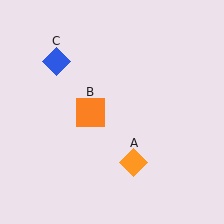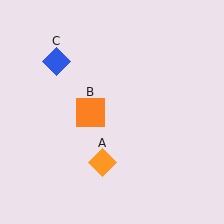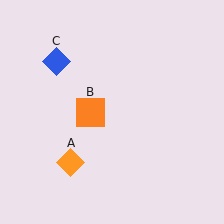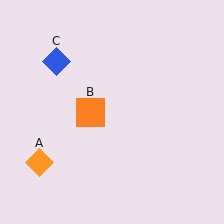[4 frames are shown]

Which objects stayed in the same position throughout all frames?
Orange square (object B) and blue diamond (object C) remained stationary.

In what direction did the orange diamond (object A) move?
The orange diamond (object A) moved left.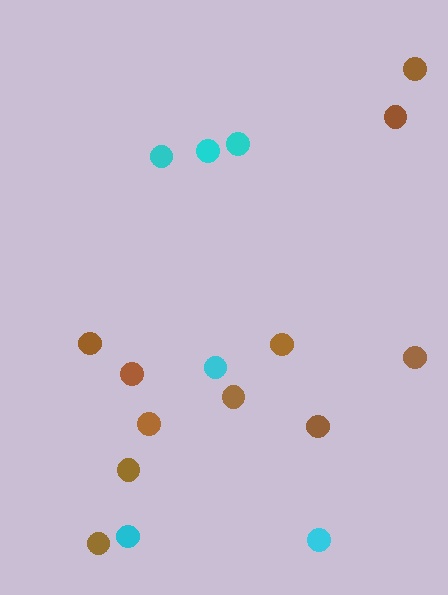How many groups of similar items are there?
There are 2 groups: one group of cyan circles (6) and one group of brown circles (11).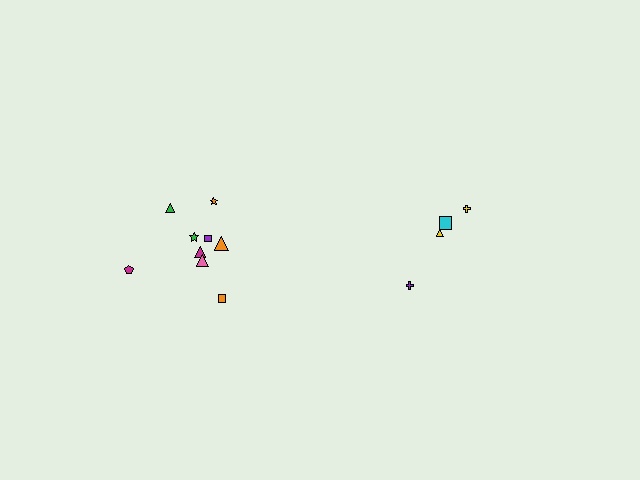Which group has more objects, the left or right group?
The left group.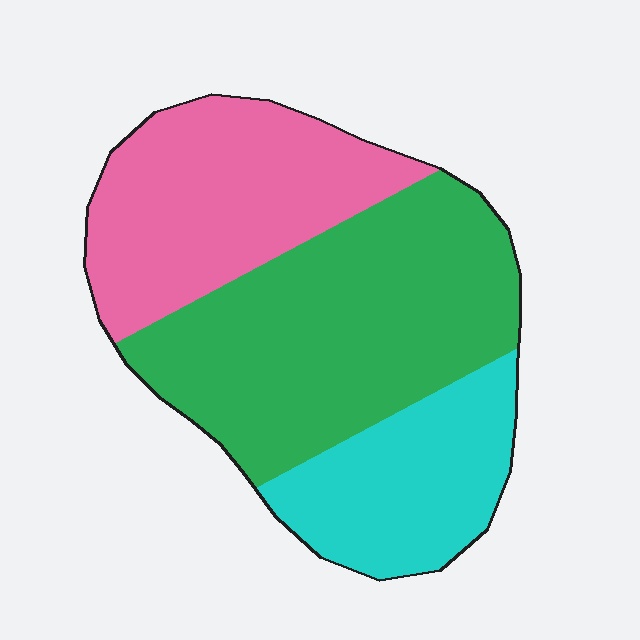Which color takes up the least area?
Cyan, at roughly 20%.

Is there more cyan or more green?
Green.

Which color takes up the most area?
Green, at roughly 45%.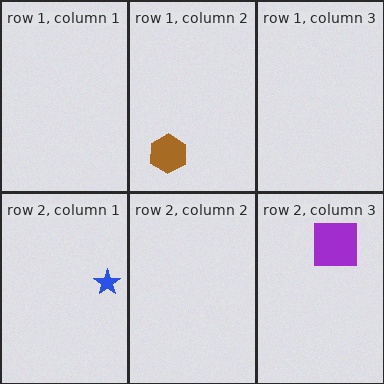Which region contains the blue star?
The row 2, column 1 region.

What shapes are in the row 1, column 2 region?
The brown hexagon.